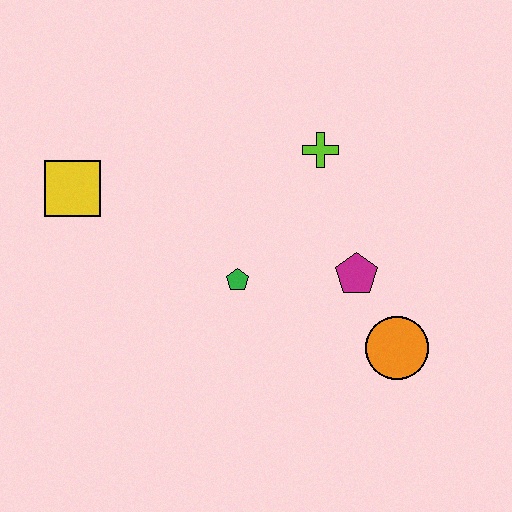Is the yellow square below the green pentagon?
No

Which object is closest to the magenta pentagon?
The orange circle is closest to the magenta pentagon.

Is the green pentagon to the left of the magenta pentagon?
Yes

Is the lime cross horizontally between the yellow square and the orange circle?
Yes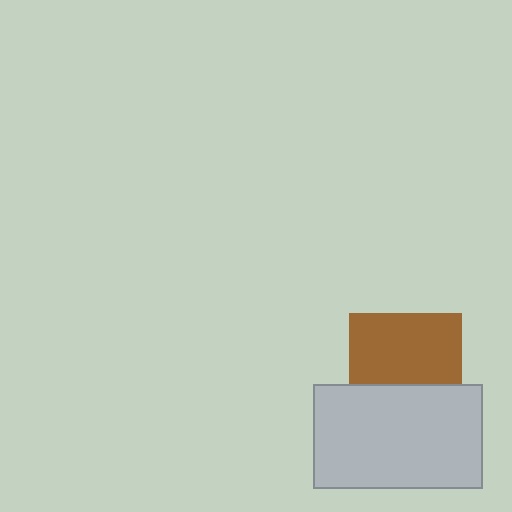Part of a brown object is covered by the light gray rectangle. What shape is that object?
It is a square.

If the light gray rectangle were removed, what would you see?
You would see the complete brown square.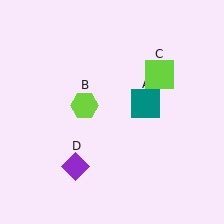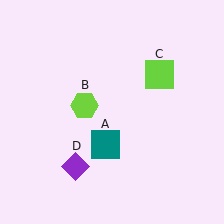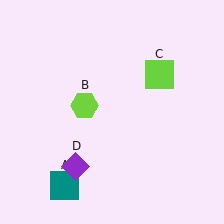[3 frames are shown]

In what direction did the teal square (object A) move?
The teal square (object A) moved down and to the left.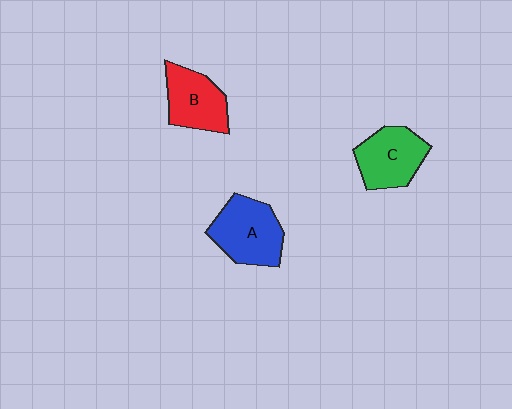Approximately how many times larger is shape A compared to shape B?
Approximately 1.2 times.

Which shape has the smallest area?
Shape B (red).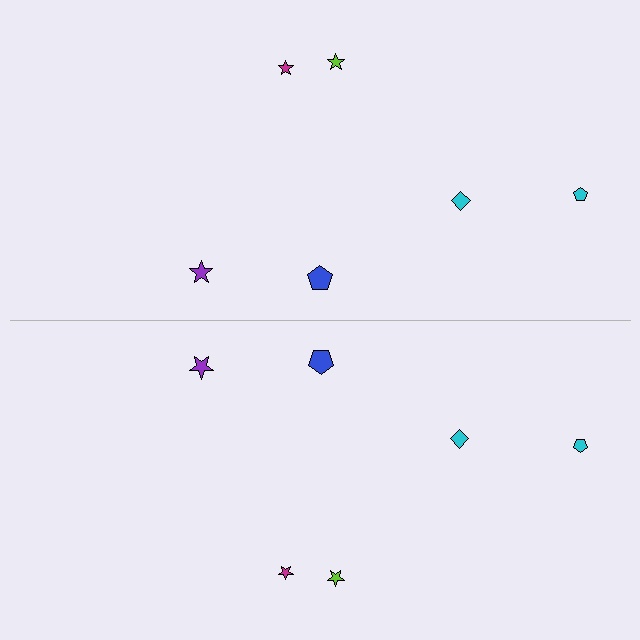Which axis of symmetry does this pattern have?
The pattern has a horizontal axis of symmetry running through the center of the image.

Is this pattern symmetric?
Yes, this pattern has bilateral (reflection) symmetry.